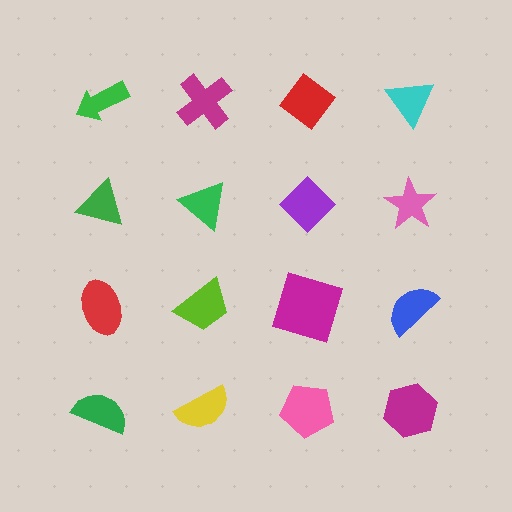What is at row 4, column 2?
A yellow semicircle.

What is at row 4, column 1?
A green semicircle.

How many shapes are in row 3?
4 shapes.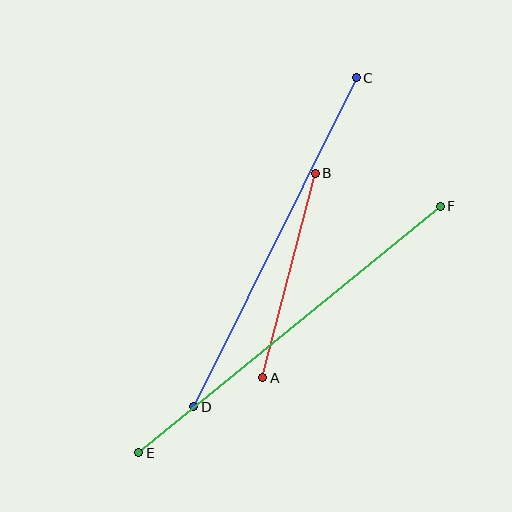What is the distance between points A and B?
The distance is approximately 211 pixels.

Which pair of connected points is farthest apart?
Points E and F are farthest apart.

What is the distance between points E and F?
The distance is approximately 390 pixels.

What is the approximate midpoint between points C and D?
The midpoint is at approximately (275, 242) pixels.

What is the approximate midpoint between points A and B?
The midpoint is at approximately (289, 275) pixels.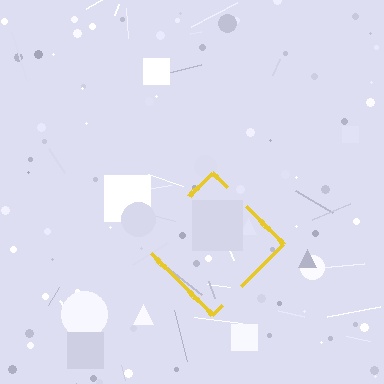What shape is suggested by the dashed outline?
The dashed outline suggests a diamond.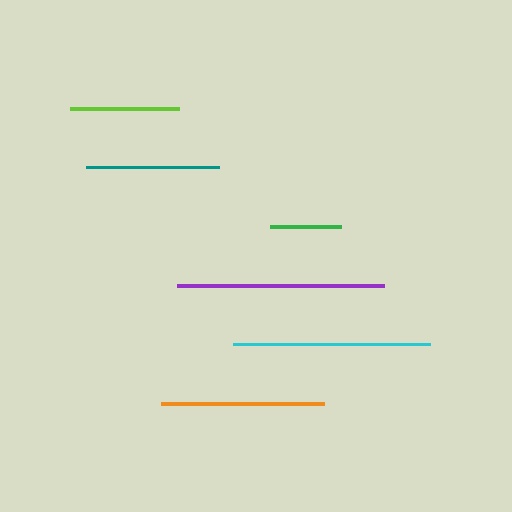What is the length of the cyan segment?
The cyan segment is approximately 197 pixels long.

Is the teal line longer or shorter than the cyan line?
The cyan line is longer than the teal line.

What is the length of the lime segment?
The lime segment is approximately 109 pixels long.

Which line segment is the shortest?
The green line is the shortest at approximately 71 pixels.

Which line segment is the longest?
The purple line is the longest at approximately 207 pixels.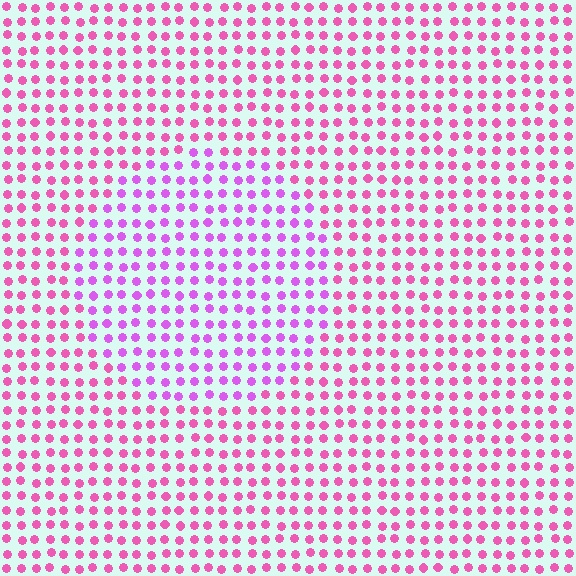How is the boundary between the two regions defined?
The boundary is defined purely by a slight shift in hue (about 30 degrees). Spacing, size, and orientation are identical on both sides.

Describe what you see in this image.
The image is filled with small pink elements in a uniform arrangement. A circle-shaped region is visible where the elements are tinted to a slightly different hue, forming a subtle color boundary.